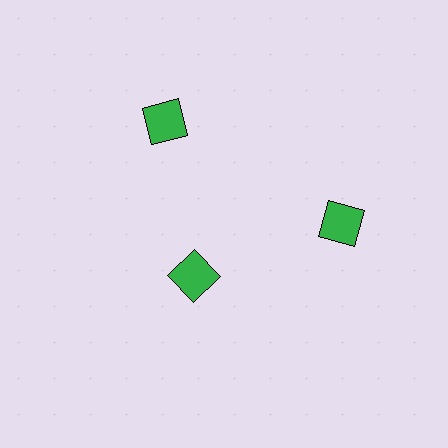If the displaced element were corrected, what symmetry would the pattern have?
It would have 3-fold rotational symmetry — the pattern would map onto itself every 120 degrees.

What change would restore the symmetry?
The symmetry would be restored by moving it outward, back onto the ring so that all 3 squares sit at equal angles and equal distance from the center.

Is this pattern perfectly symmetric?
No. The 3 green squares are arranged in a ring, but one element near the 7 o'clock position is pulled inward toward the center, breaking the 3-fold rotational symmetry.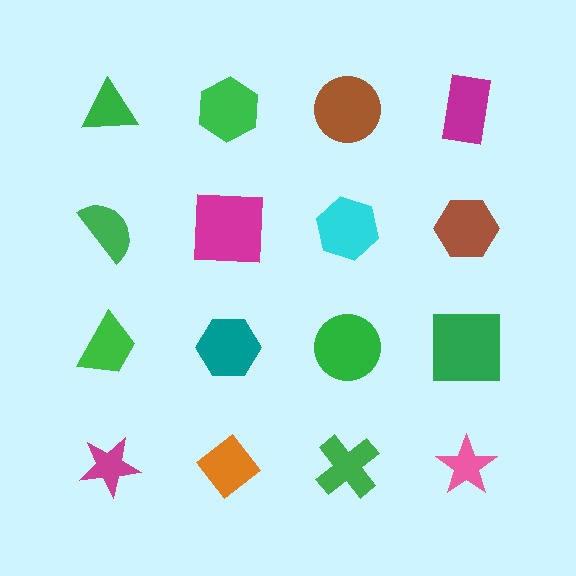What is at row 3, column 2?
A teal hexagon.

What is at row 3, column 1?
A green trapezoid.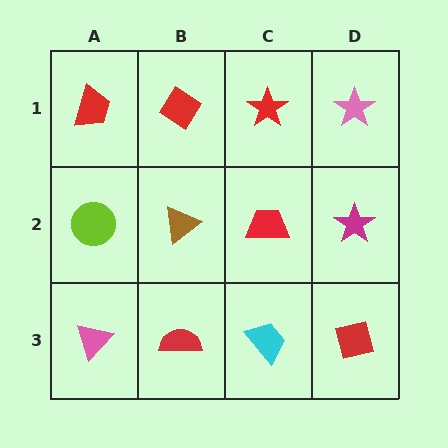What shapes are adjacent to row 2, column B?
A red diamond (row 1, column B), a red semicircle (row 3, column B), a lime circle (row 2, column A), a red trapezoid (row 2, column C).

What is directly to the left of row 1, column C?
A red diamond.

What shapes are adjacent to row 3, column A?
A lime circle (row 2, column A), a red semicircle (row 3, column B).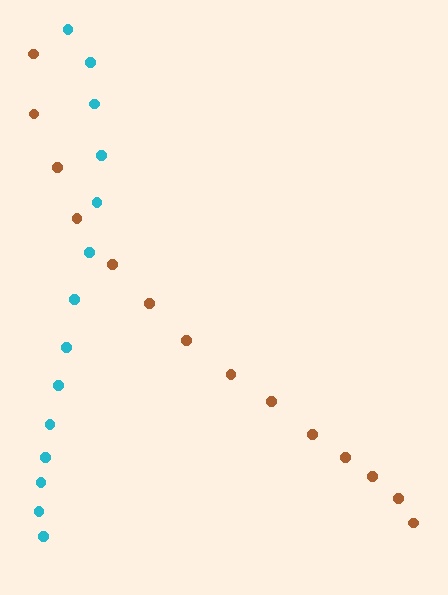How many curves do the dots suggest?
There are 2 distinct paths.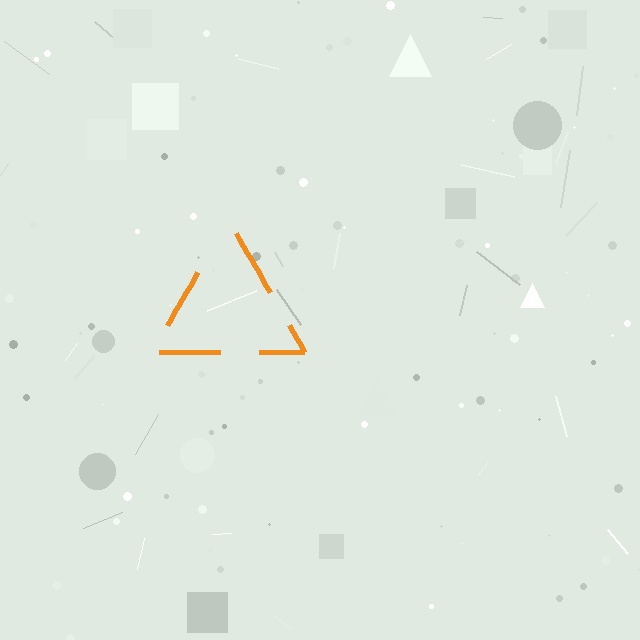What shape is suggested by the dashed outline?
The dashed outline suggests a triangle.